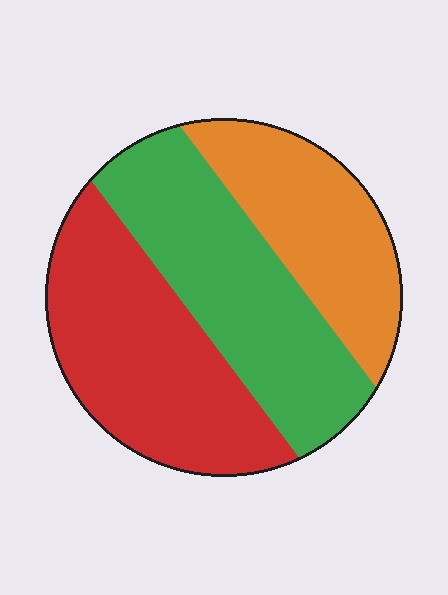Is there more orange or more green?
Green.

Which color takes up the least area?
Orange, at roughly 25%.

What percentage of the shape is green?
Green takes up between a third and a half of the shape.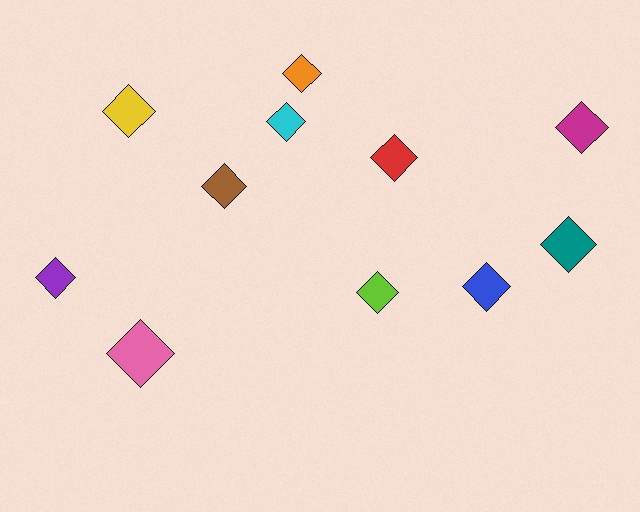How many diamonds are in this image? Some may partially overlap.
There are 11 diamonds.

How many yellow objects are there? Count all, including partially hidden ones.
There is 1 yellow object.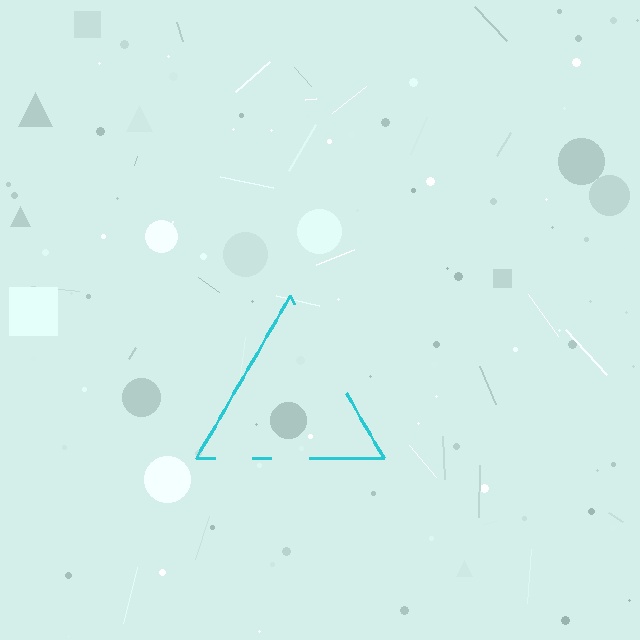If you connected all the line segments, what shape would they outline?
They would outline a triangle.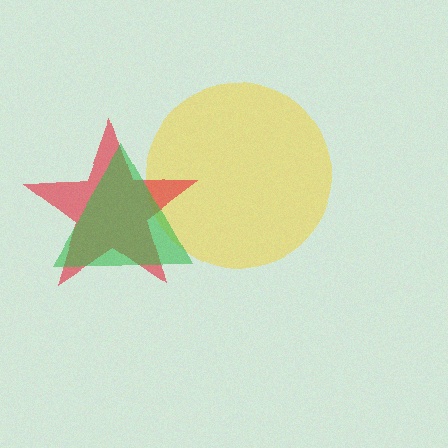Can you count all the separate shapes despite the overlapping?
Yes, there are 3 separate shapes.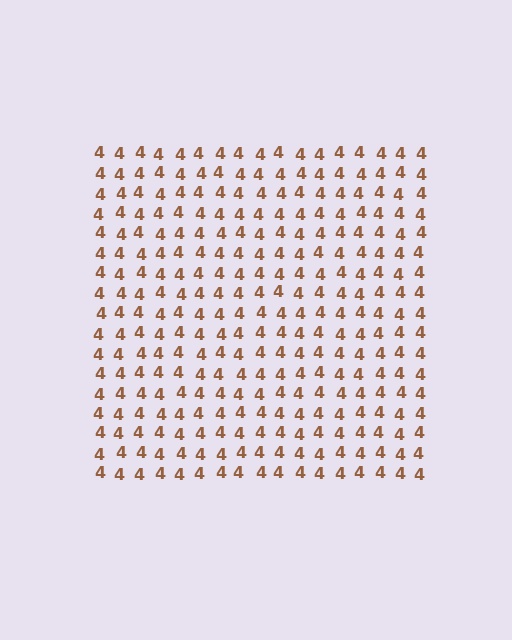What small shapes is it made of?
It is made of small digit 4's.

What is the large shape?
The large shape is a square.